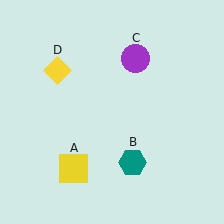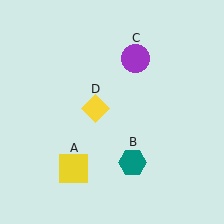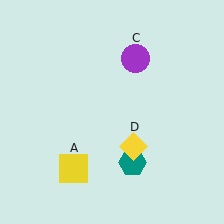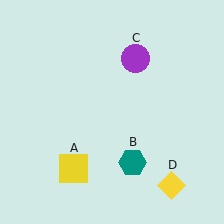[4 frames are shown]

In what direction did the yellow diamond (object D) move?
The yellow diamond (object D) moved down and to the right.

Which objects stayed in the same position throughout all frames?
Yellow square (object A) and teal hexagon (object B) and purple circle (object C) remained stationary.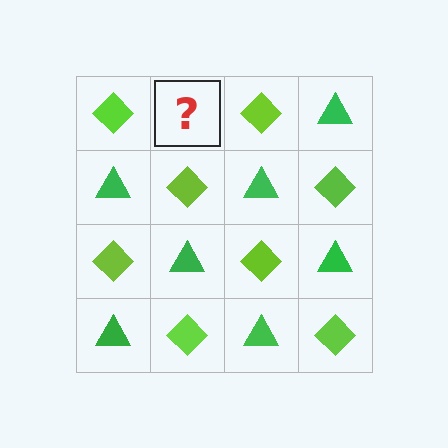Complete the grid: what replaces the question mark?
The question mark should be replaced with a green triangle.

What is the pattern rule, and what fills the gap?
The rule is that it alternates lime diamond and green triangle in a checkerboard pattern. The gap should be filled with a green triangle.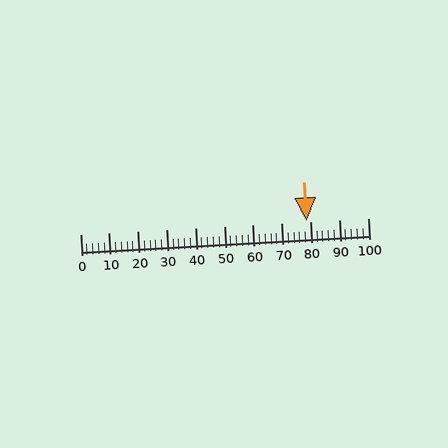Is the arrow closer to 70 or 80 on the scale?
The arrow is closer to 80.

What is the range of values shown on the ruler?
The ruler shows values from 0 to 100.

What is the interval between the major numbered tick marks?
The major tick marks are spaced 10 units apart.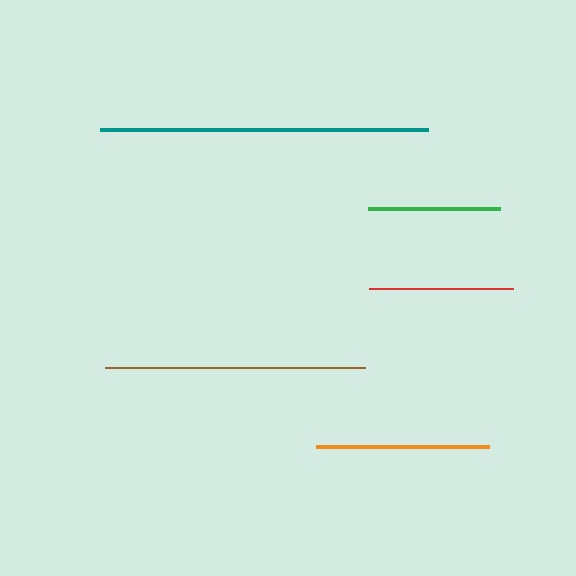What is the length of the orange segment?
The orange segment is approximately 173 pixels long.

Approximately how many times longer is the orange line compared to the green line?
The orange line is approximately 1.3 times the length of the green line.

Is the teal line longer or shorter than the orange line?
The teal line is longer than the orange line.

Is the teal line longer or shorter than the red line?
The teal line is longer than the red line.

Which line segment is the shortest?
The green line is the shortest at approximately 132 pixels.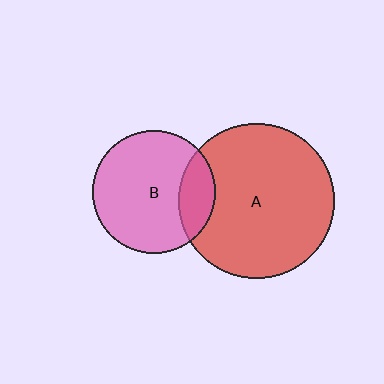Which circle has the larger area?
Circle A (red).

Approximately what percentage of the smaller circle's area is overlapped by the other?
Approximately 20%.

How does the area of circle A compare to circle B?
Approximately 1.6 times.